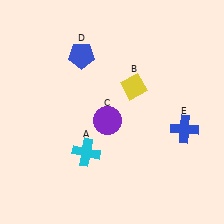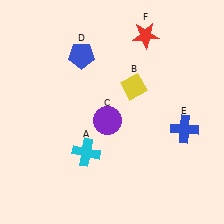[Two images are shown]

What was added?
A red star (F) was added in Image 2.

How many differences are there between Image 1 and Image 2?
There is 1 difference between the two images.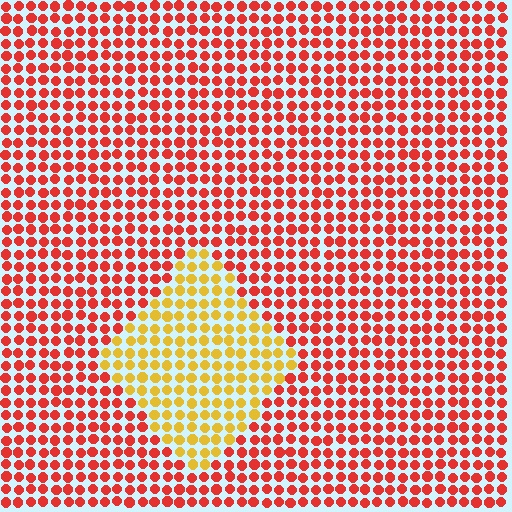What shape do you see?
I see a diamond.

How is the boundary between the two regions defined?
The boundary is defined purely by a slight shift in hue (about 46 degrees). Spacing, size, and orientation are identical on both sides.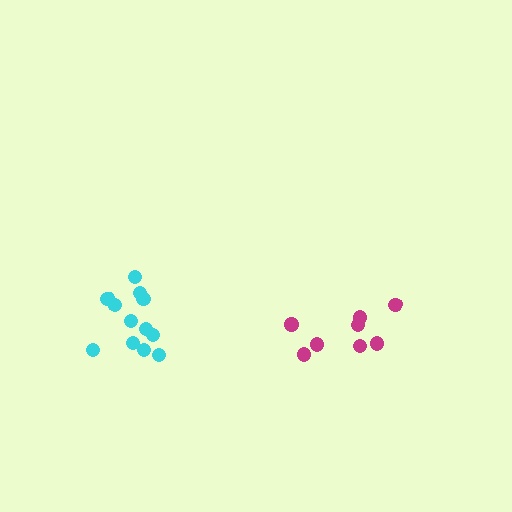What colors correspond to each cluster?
The clusters are colored: cyan, magenta.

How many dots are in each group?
Group 1: 12 dots, Group 2: 8 dots (20 total).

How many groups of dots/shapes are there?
There are 2 groups.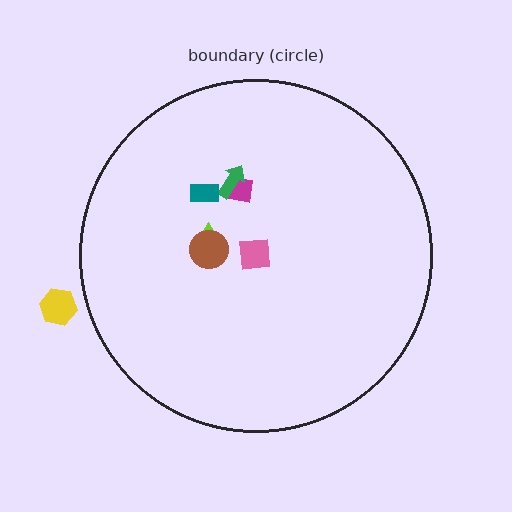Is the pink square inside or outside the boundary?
Inside.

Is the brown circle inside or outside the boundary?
Inside.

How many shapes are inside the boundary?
6 inside, 1 outside.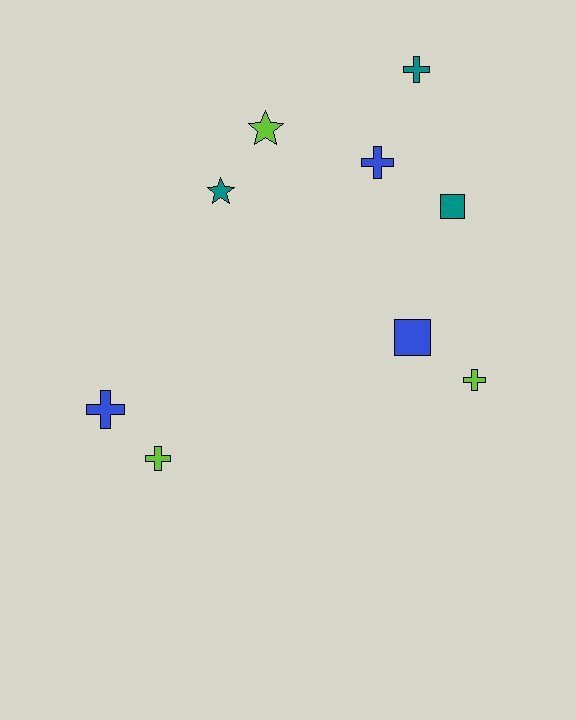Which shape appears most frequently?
Cross, with 5 objects.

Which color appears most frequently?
Lime, with 3 objects.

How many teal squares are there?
There is 1 teal square.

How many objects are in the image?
There are 9 objects.